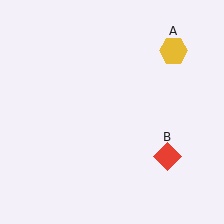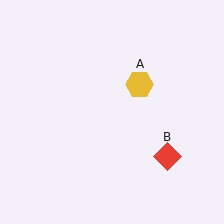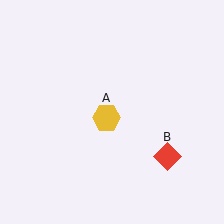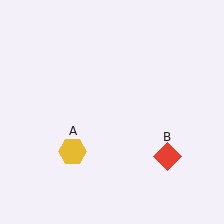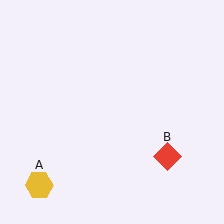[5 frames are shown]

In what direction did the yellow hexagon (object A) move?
The yellow hexagon (object A) moved down and to the left.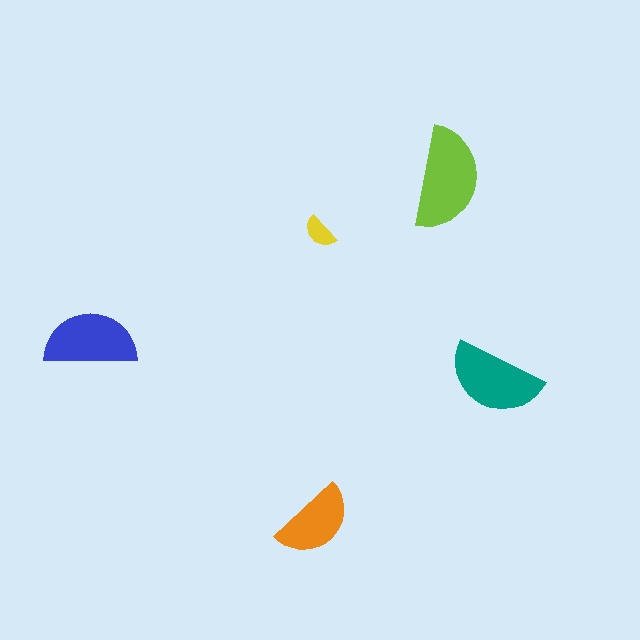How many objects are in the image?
There are 5 objects in the image.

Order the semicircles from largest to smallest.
the lime one, the teal one, the blue one, the orange one, the yellow one.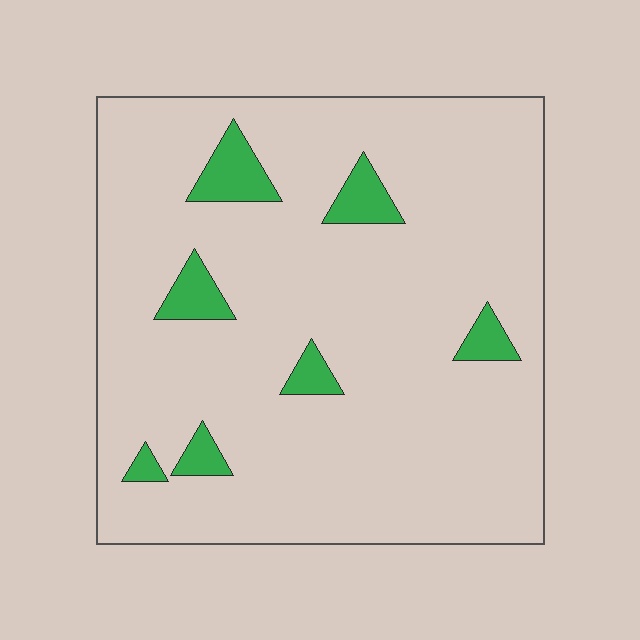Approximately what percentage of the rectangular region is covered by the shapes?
Approximately 10%.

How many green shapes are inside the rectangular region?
7.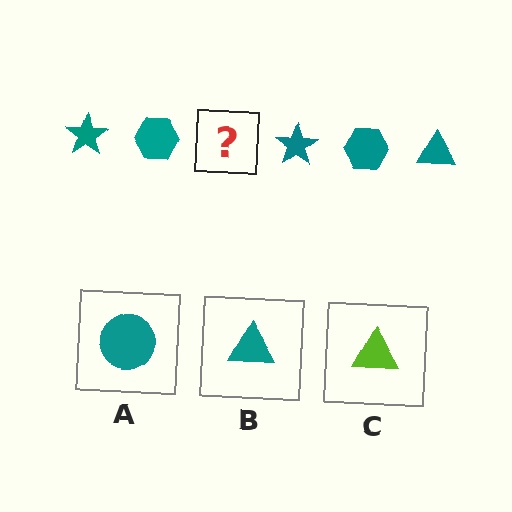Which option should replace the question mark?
Option B.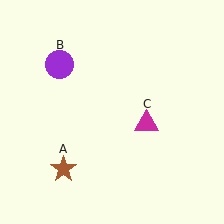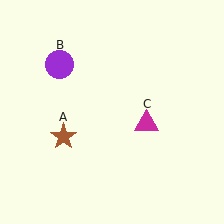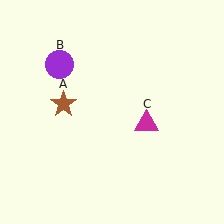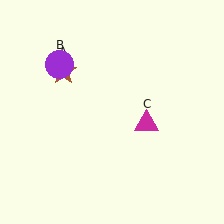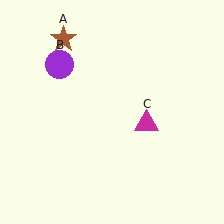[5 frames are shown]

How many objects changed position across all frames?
1 object changed position: brown star (object A).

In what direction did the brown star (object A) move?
The brown star (object A) moved up.